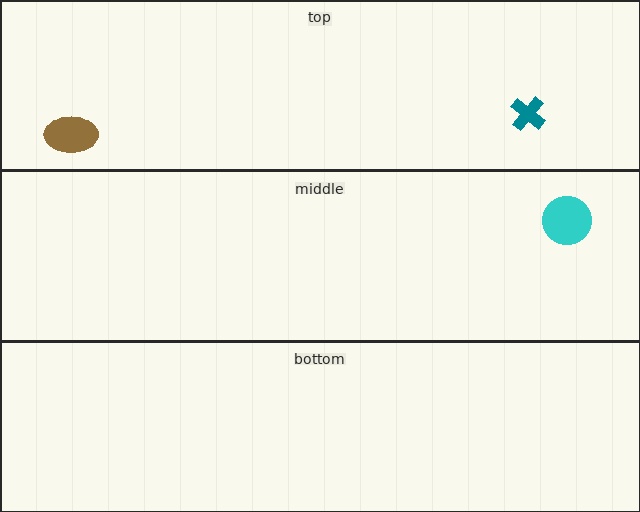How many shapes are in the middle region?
1.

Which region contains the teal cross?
The top region.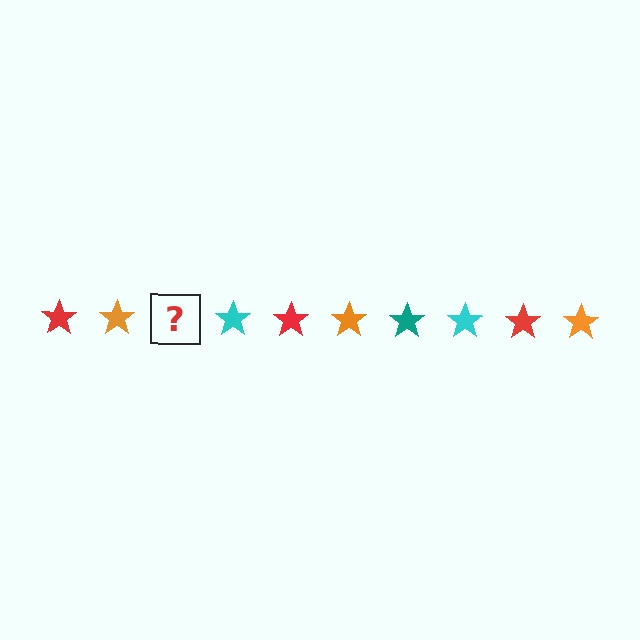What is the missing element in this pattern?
The missing element is a teal star.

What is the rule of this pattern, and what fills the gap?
The rule is that the pattern cycles through red, orange, teal, cyan stars. The gap should be filled with a teal star.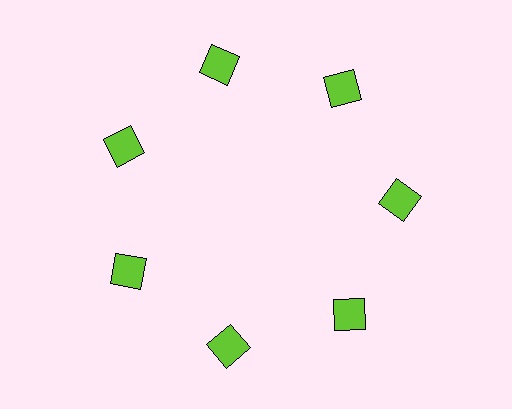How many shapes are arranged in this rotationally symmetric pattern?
There are 7 shapes, arranged in 7 groups of 1.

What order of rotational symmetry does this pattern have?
This pattern has 7-fold rotational symmetry.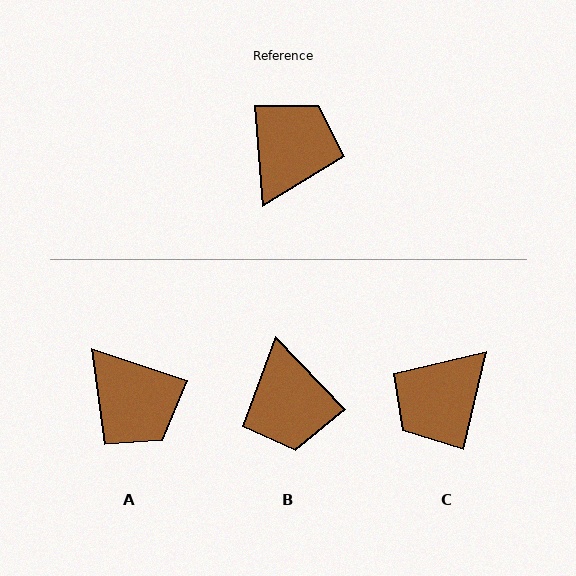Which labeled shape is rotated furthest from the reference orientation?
C, about 162 degrees away.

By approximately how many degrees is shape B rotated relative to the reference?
Approximately 141 degrees clockwise.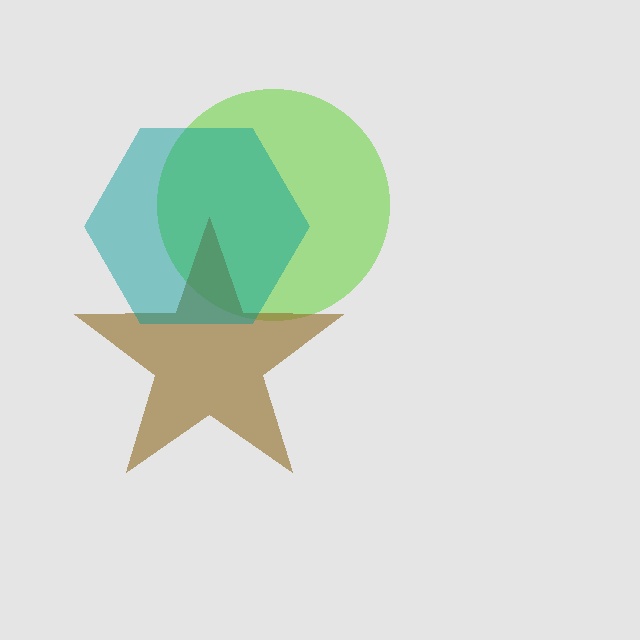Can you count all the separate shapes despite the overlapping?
Yes, there are 3 separate shapes.